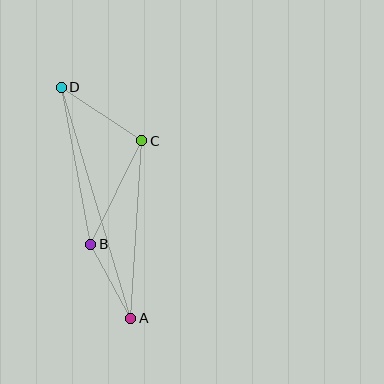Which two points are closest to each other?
Points A and B are closest to each other.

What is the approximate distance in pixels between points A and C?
The distance between A and C is approximately 177 pixels.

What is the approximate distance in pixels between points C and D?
The distance between C and D is approximately 97 pixels.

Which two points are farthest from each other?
Points A and D are farthest from each other.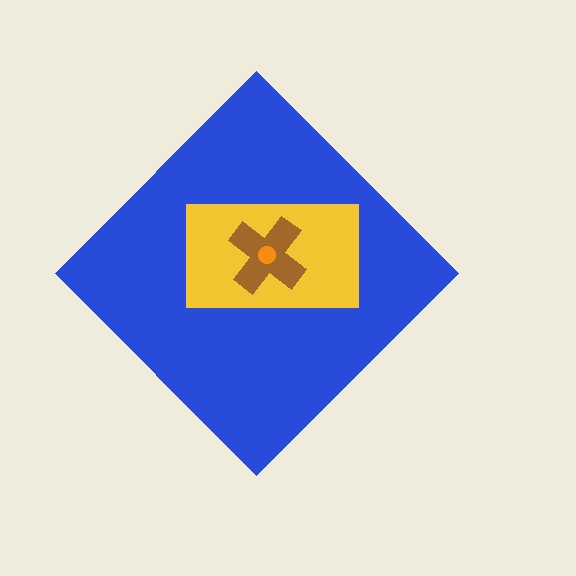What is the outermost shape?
The blue diamond.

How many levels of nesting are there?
4.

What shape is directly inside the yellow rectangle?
The brown cross.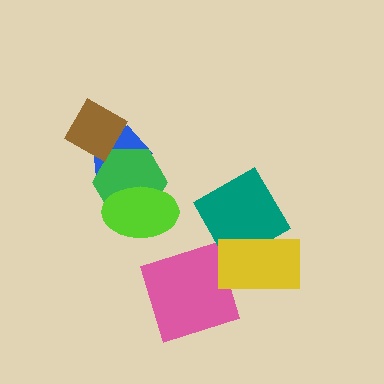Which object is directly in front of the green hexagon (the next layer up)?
The lime ellipse is directly in front of the green hexagon.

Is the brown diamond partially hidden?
No, no other shape covers it.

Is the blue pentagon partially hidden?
Yes, it is partially covered by another shape.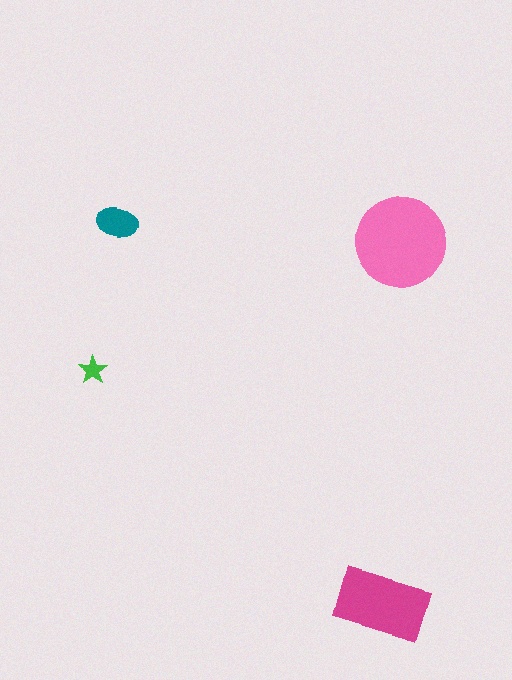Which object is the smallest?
The green star.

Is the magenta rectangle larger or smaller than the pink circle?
Smaller.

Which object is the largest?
The pink circle.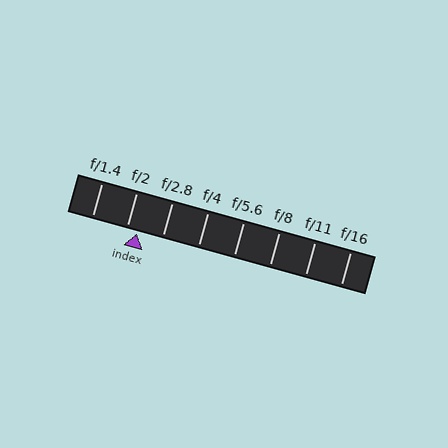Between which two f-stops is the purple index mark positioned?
The index mark is between f/2 and f/2.8.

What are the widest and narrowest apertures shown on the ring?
The widest aperture shown is f/1.4 and the narrowest is f/16.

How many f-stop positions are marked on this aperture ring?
There are 8 f-stop positions marked.